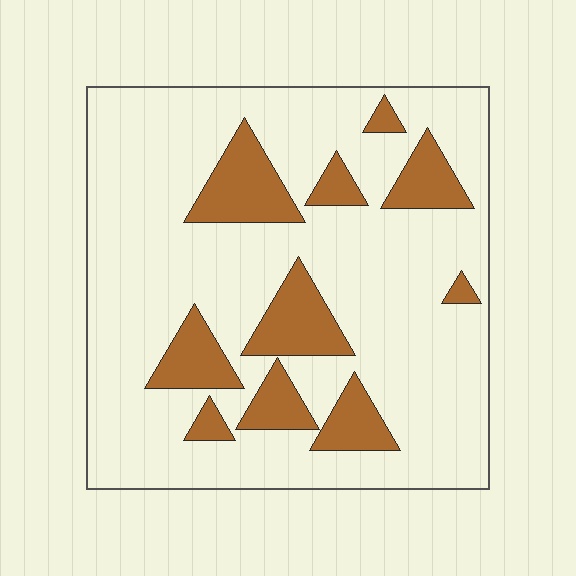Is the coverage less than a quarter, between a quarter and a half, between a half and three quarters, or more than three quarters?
Less than a quarter.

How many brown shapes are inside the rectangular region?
10.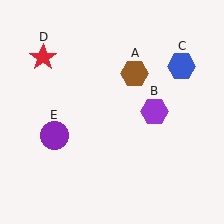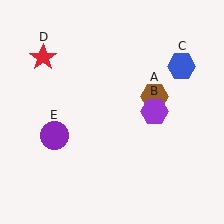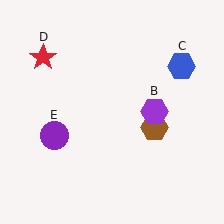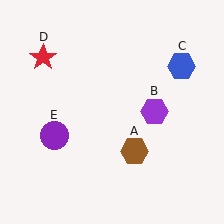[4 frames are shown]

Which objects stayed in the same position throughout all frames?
Purple hexagon (object B) and blue hexagon (object C) and red star (object D) and purple circle (object E) remained stationary.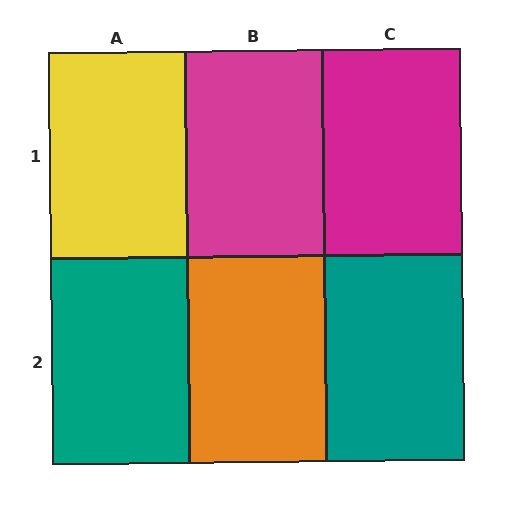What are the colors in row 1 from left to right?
Yellow, magenta, magenta.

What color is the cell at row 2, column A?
Teal.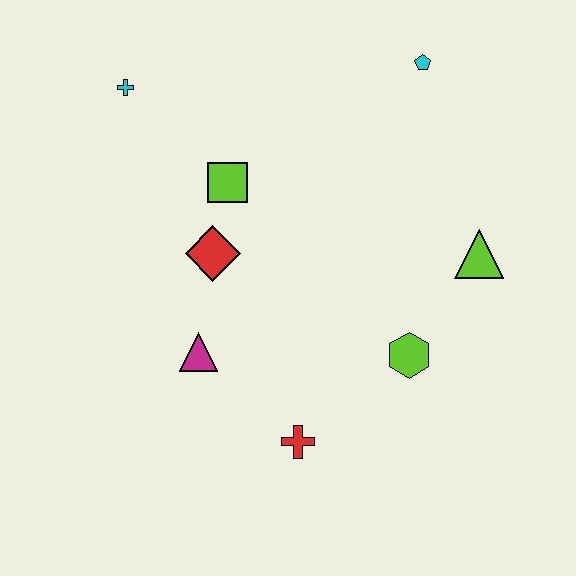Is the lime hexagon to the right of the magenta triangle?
Yes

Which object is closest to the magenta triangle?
The red diamond is closest to the magenta triangle.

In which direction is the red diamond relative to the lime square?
The red diamond is below the lime square.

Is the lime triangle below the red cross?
No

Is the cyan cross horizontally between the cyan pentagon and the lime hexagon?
No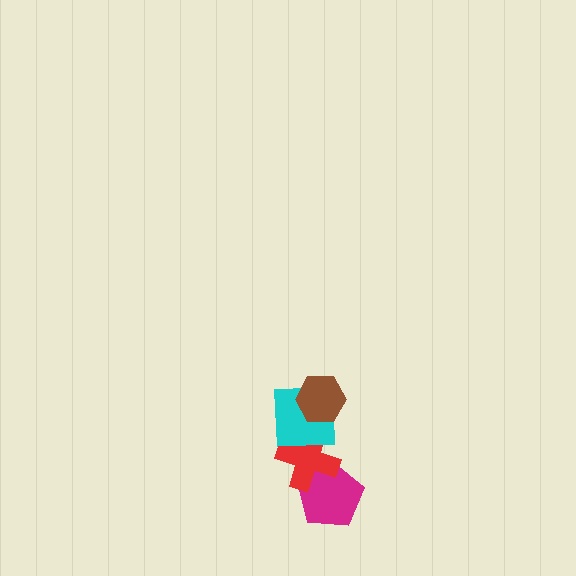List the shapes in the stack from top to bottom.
From top to bottom: the brown hexagon, the cyan square, the red cross, the magenta pentagon.